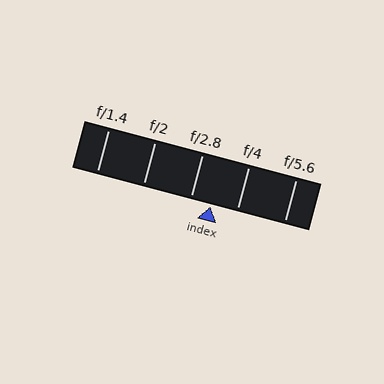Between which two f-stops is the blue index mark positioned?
The index mark is between f/2.8 and f/4.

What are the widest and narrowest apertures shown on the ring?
The widest aperture shown is f/1.4 and the narrowest is f/5.6.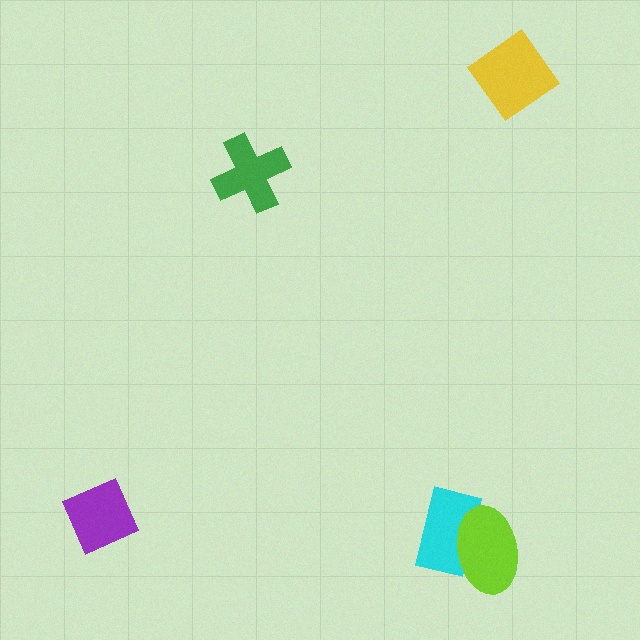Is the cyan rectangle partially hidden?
Yes, it is partially covered by another shape.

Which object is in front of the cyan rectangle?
The lime ellipse is in front of the cyan rectangle.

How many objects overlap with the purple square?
0 objects overlap with the purple square.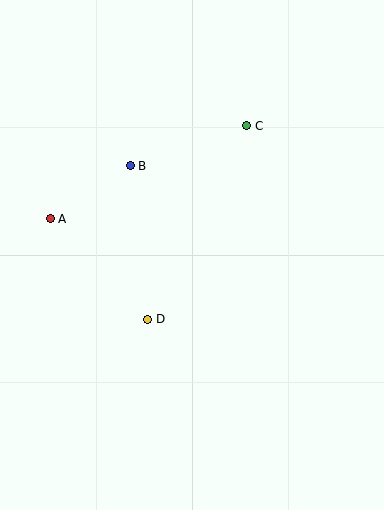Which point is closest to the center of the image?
Point D at (148, 319) is closest to the center.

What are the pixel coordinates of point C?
Point C is at (246, 126).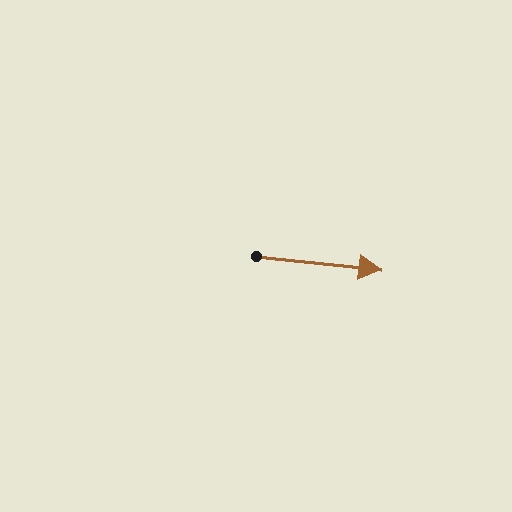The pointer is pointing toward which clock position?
Roughly 3 o'clock.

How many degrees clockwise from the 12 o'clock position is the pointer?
Approximately 96 degrees.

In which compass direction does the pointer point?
East.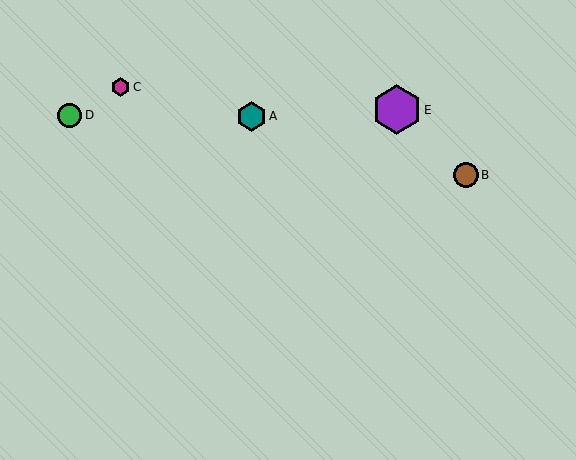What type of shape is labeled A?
Shape A is a teal hexagon.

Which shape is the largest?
The purple hexagon (labeled E) is the largest.